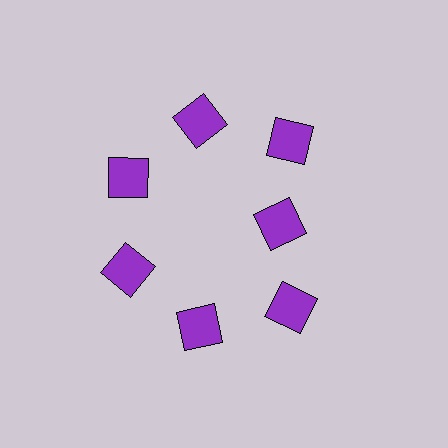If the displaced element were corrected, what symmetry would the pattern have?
It would have 7-fold rotational symmetry — the pattern would map onto itself every 51 degrees.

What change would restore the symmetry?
The symmetry would be restored by moving it outward, back onto the ring so that all 7 squares sit at equal angles and equal distance from the center.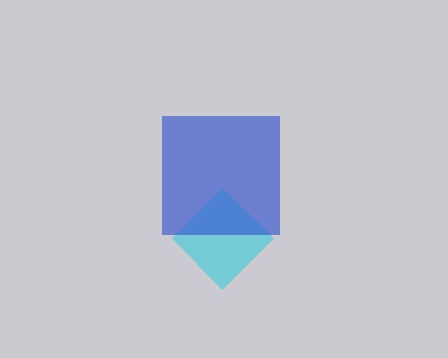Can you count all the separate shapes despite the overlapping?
Yes, there are 2 separate shapes.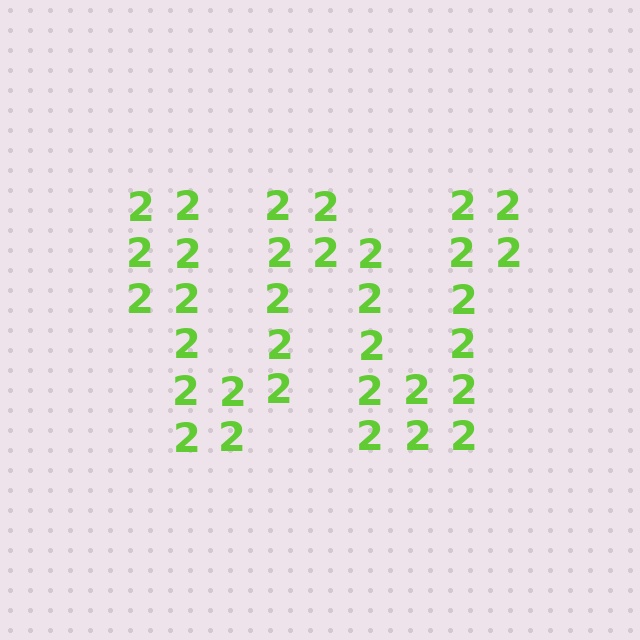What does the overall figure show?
The overall figure shows the letter W.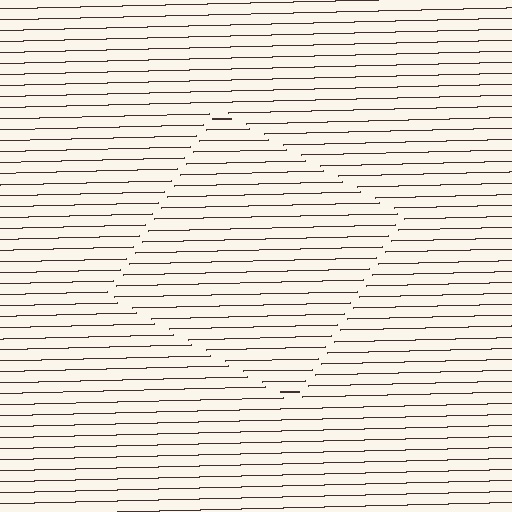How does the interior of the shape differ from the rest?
The interior of the shape contains the same grating, shifted by half a period — the contour is defined by the phase discontinuity where line-ends from the inner and outer gratings abut.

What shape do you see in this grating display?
An illusory square. The interior of the shape contains the same grating, shifted by half a period — the contour is defined by the phase discontinuity where line-ends from the inner and outer gratings abut.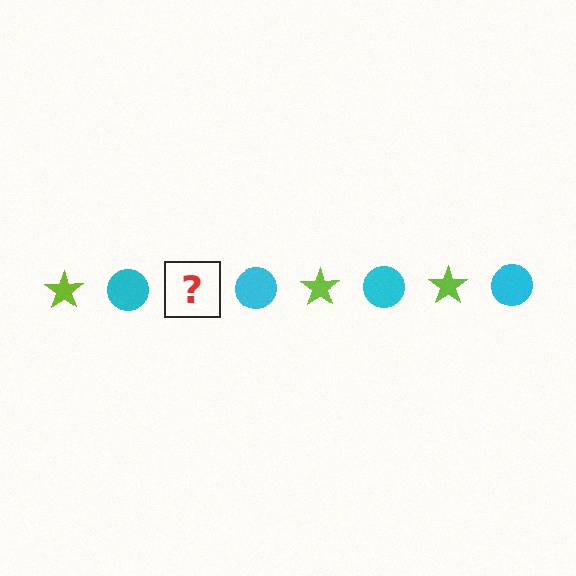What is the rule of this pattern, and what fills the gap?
The rule is that the pattern alternates between lime star and cyan circle. The gap should be filled with a lime star.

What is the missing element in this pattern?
The missing element is a lime star.